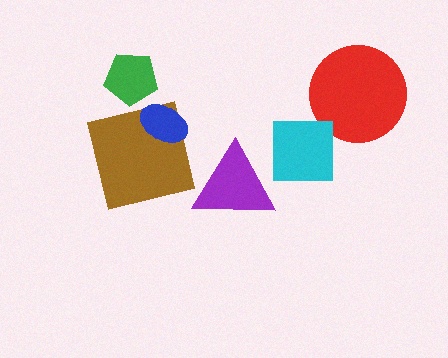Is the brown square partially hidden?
Yes, it is partially covered by another shape.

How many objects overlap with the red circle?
0 objects overlap with the red circle.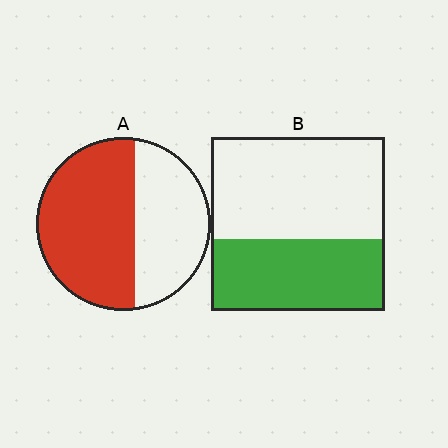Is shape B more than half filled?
No.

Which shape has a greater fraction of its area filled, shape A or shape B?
Shape A.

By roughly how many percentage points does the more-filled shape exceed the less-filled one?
By roughly 15 percentage points (A over B).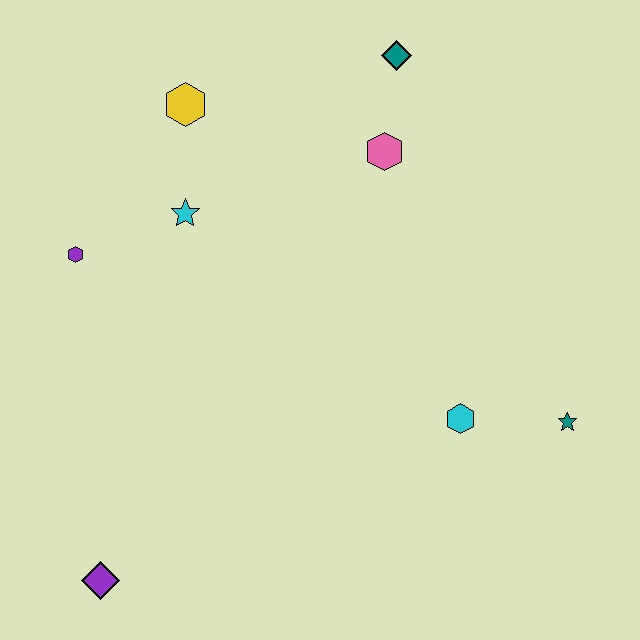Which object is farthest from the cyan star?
The teal star is farthest from the cyan star.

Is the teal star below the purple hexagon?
Yes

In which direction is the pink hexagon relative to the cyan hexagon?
The pink hexagon is above the cyan hexagon.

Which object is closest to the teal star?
The cyan hexagon is closest to the teal star.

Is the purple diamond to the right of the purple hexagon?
Yes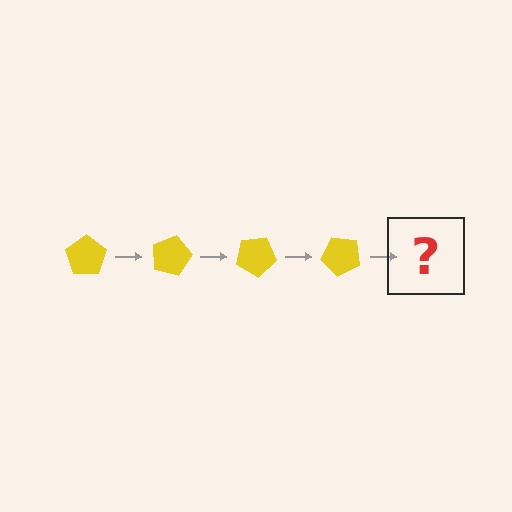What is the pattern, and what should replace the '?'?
The pattern is that the pentagon rotates 15 degrees each step. The '?' should be a yellow pentagon rotated 60 degrees.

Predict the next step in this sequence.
The next step is a yellow pentagon rotated 60 degrees.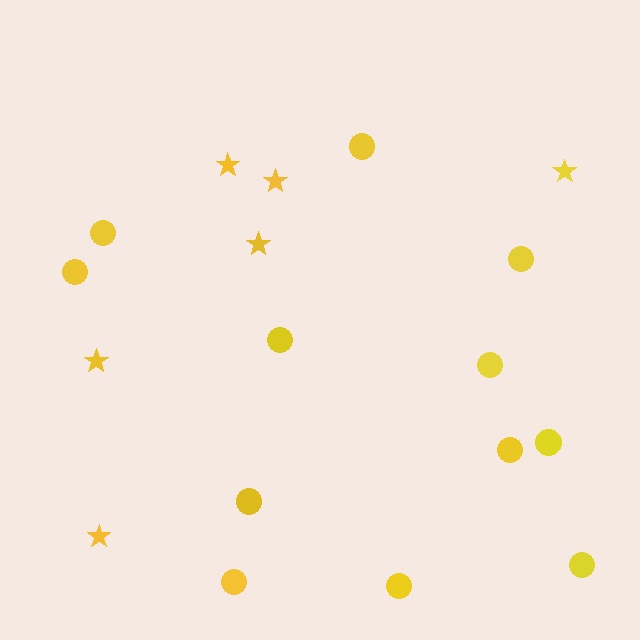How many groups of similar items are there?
There are 2 groups: one group of stars (6) and one group of circles (12).